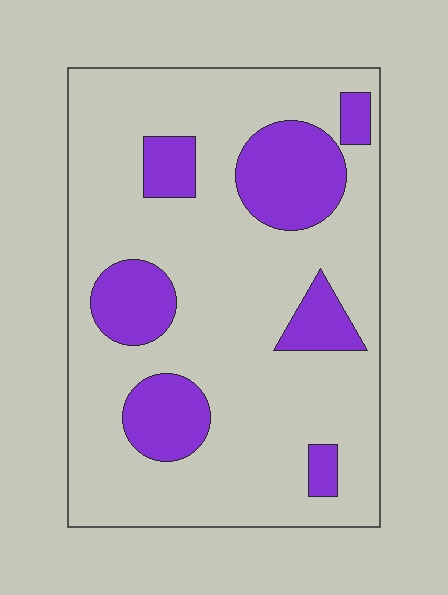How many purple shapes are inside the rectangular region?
7.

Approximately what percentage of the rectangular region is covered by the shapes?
Approximately 20%.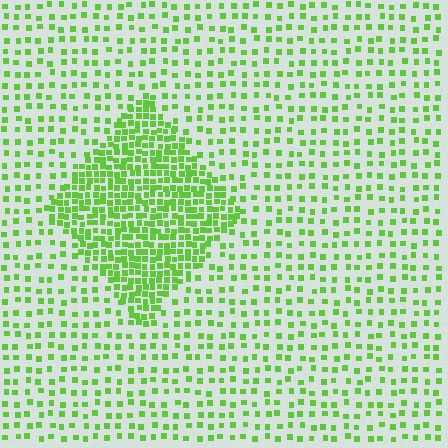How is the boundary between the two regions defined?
The boundary is defined by a change in element density (approximately 2.6x ratio). All elements are the same color, size, and shape.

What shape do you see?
I see a diamond.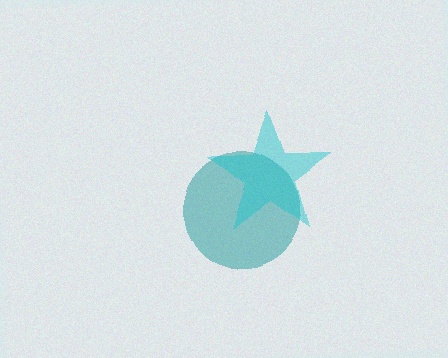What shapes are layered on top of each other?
The layered shapes are: a teal circle, a cyan star.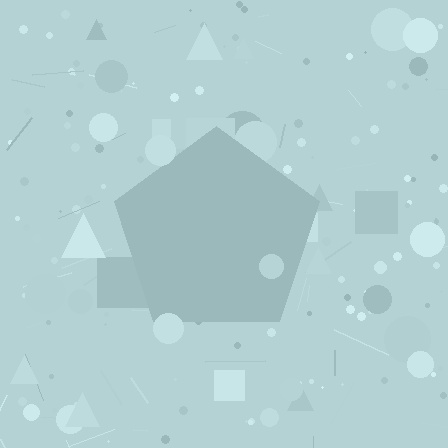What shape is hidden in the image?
A pentagon is hidden in the image.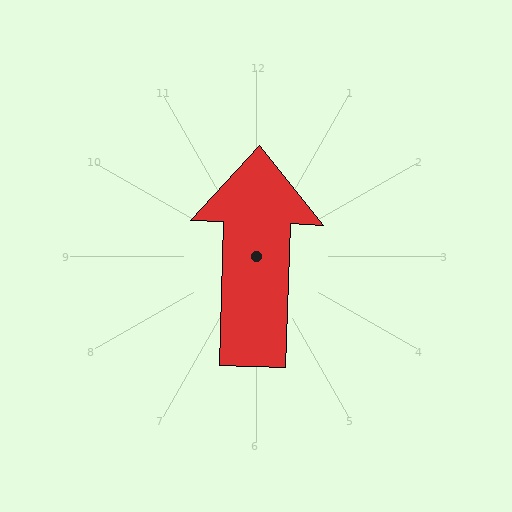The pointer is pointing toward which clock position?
Roughly 12 o'clock.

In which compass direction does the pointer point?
North.